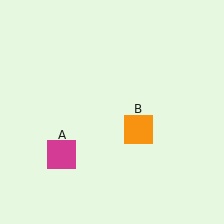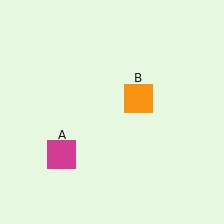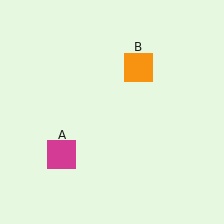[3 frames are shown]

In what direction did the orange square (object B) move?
The orange square (object B) moved up.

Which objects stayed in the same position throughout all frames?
Magenta square (object A) remained stationary.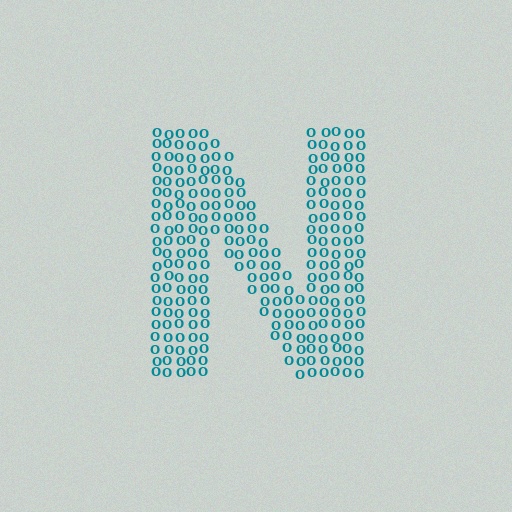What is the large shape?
The large shape is the letter N.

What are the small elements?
The small elements are letter O's.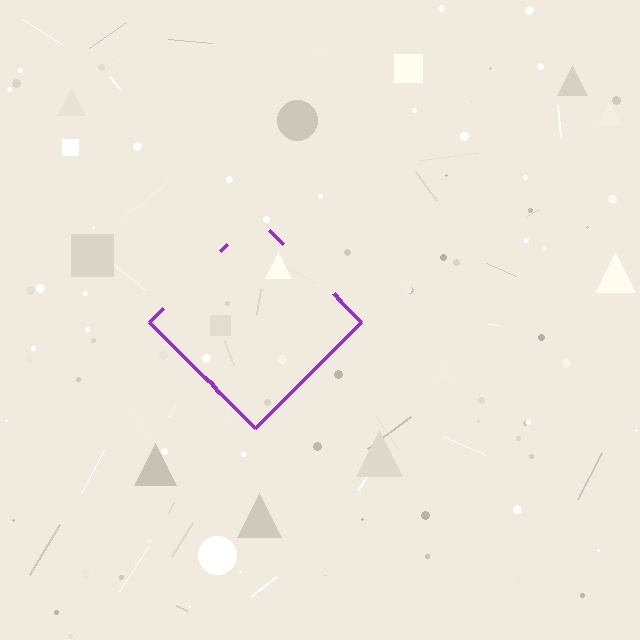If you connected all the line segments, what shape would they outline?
They would outline a diamond.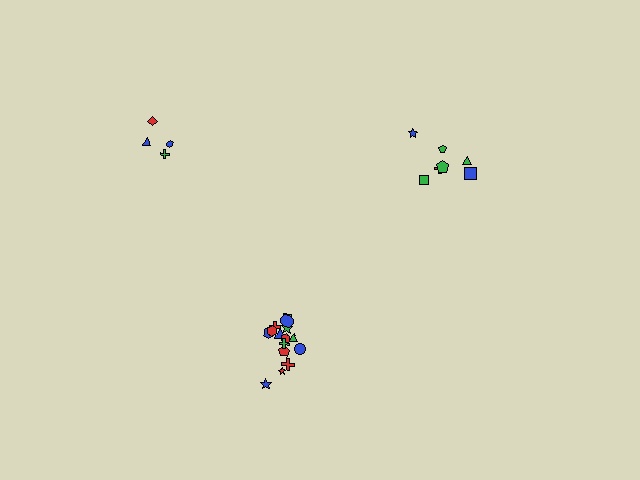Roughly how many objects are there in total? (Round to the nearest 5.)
Roughly 25 objects in total.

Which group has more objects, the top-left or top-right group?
The top-right group.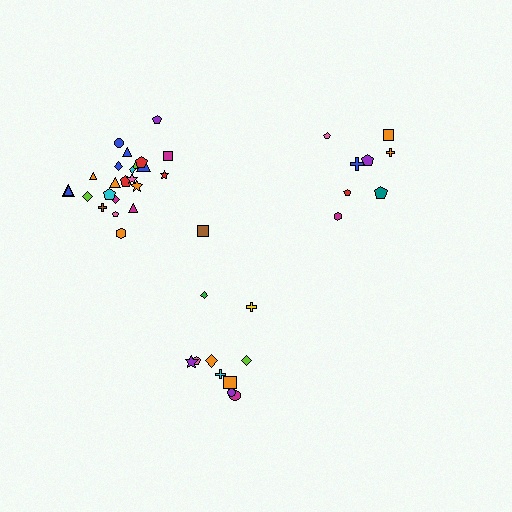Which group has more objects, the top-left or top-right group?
The top-left group.